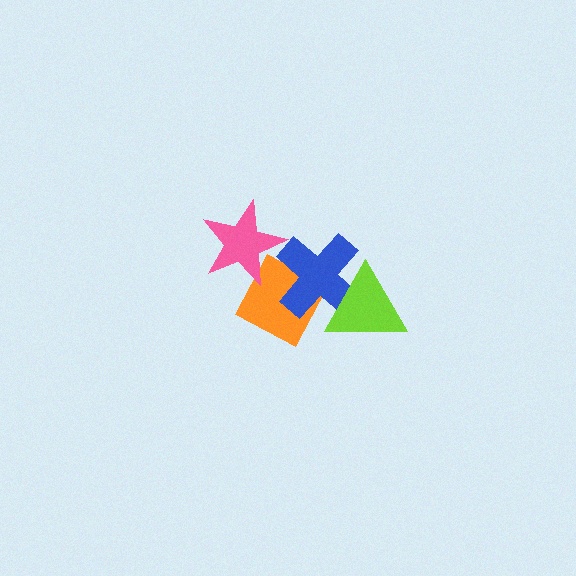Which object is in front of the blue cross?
The lime triangle is in front of the blue cross.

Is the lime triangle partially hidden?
No, no other shape covers it.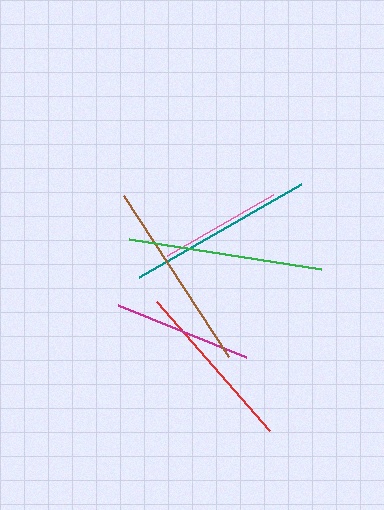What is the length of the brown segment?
The brown segment is approximately 192 pixels long.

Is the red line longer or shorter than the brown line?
The brown line is longer than the red line.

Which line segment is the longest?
The green line is the longest at approximately 194 pixels.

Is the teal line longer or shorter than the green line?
The green line is longer than the teal line.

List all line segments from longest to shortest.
From longest to shortest: green, brown, teal, red, magenta, pink.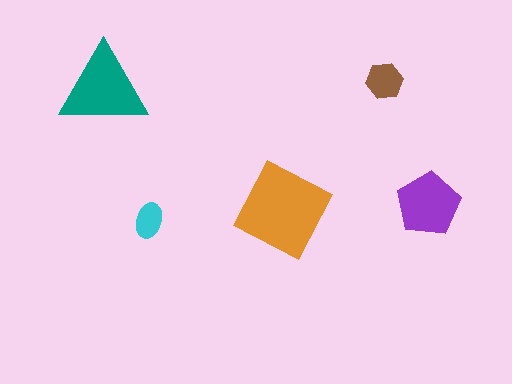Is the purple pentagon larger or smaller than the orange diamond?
Smaller.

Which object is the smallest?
The cyan ellipse.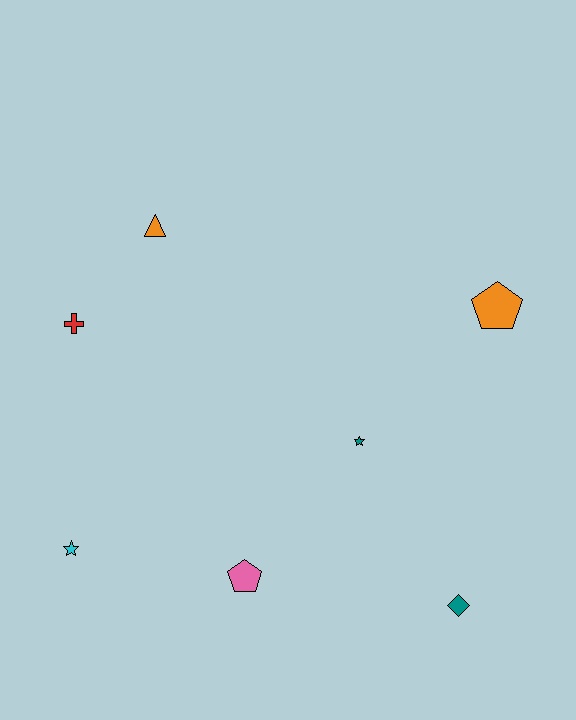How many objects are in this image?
There are 7 objects.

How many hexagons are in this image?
There are no hexagons.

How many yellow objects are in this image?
There are no yellow objects.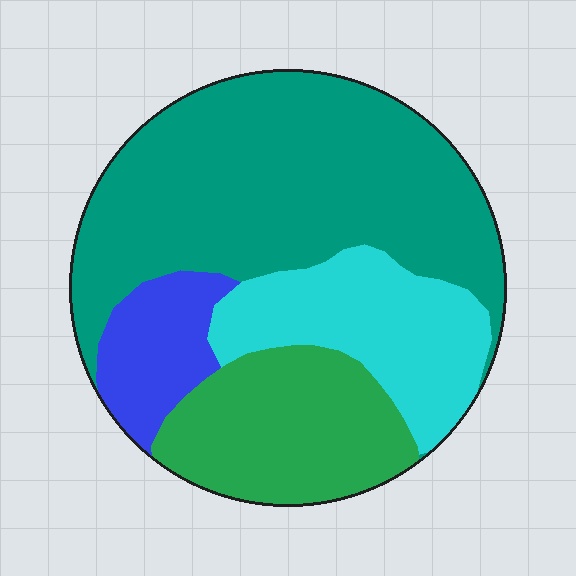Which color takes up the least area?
Blue, at roughly 10%.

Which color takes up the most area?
Teal, at roughly 50%.